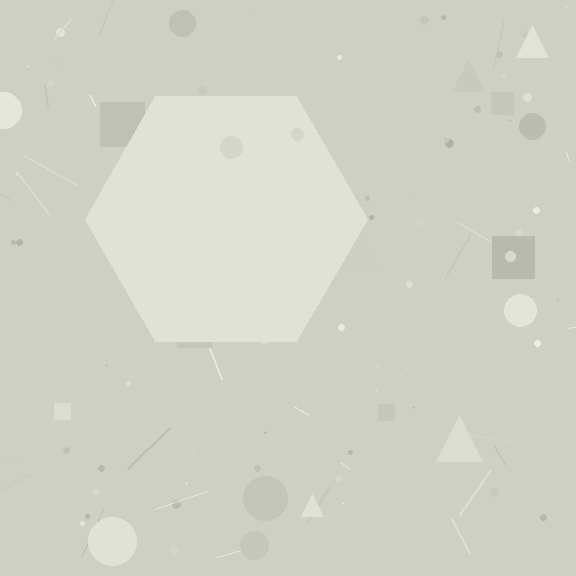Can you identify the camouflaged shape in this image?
The camouflaged shape is a hexagon.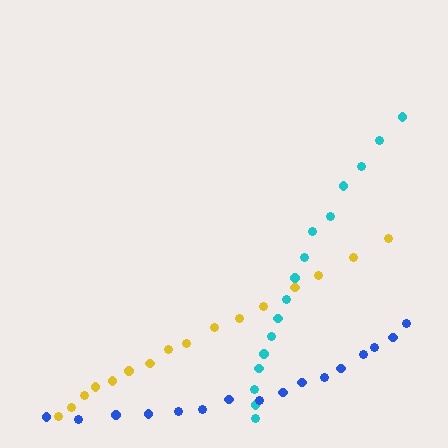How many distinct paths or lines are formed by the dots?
There are 3 distinct paths.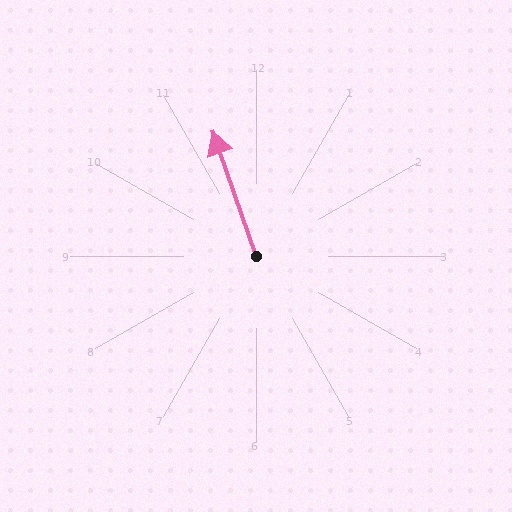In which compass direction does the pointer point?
North.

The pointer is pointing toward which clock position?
Roughly 11 o'clock.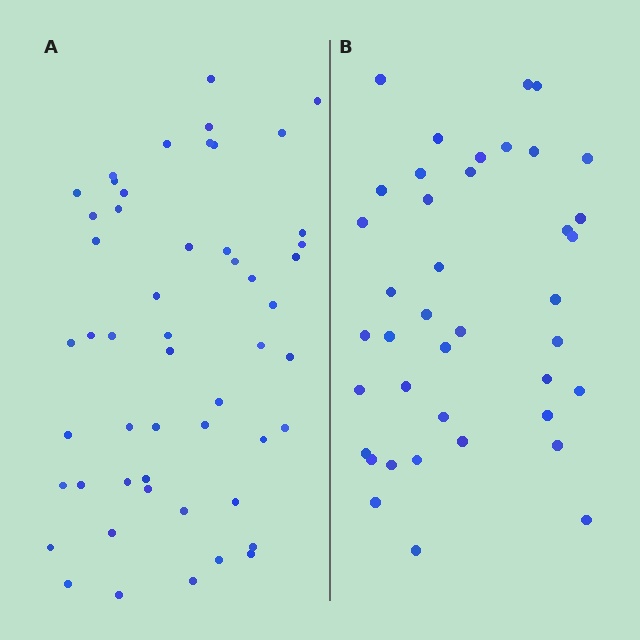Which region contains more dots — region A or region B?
Region A (the left region) has more dots.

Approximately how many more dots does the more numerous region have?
Region A has roughly 12 or so more dots than region B.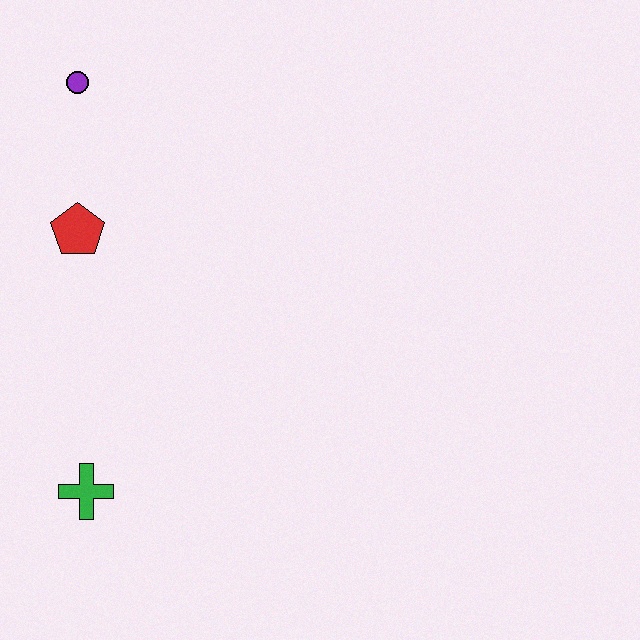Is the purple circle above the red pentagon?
Yes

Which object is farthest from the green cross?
The purple circle is farthest from the green cross.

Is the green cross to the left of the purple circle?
No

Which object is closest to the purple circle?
The red pentagon is closest to the purple circle.